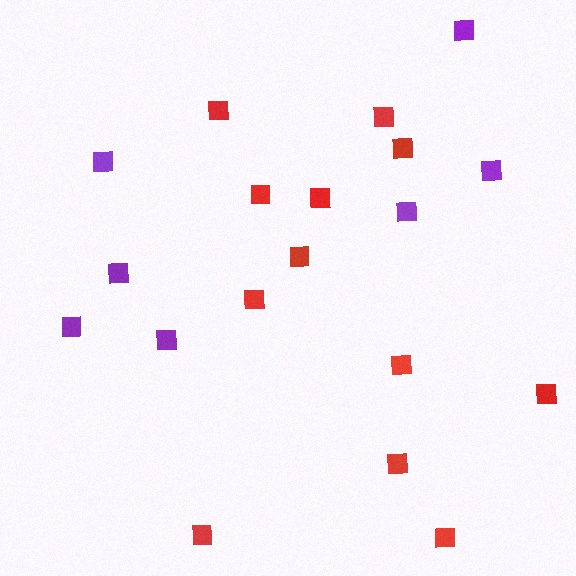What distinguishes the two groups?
There are 2 groups: one group of red squares (12) and one group of purple squares (7).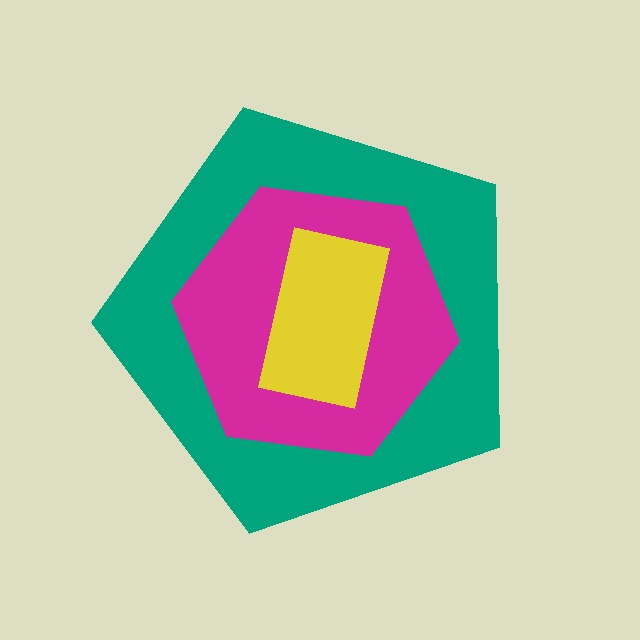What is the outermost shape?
The teal pentagon.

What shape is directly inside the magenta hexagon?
The yellow rectangle.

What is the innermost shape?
The yellow rectangle.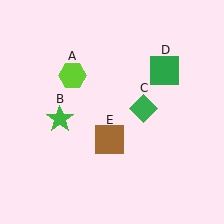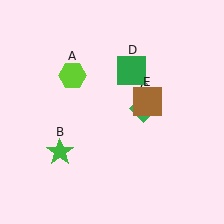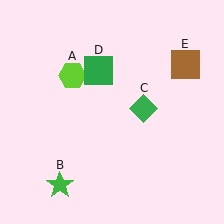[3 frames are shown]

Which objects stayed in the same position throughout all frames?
Lime hexagon (object A) and green diamond (object C) remained stationary.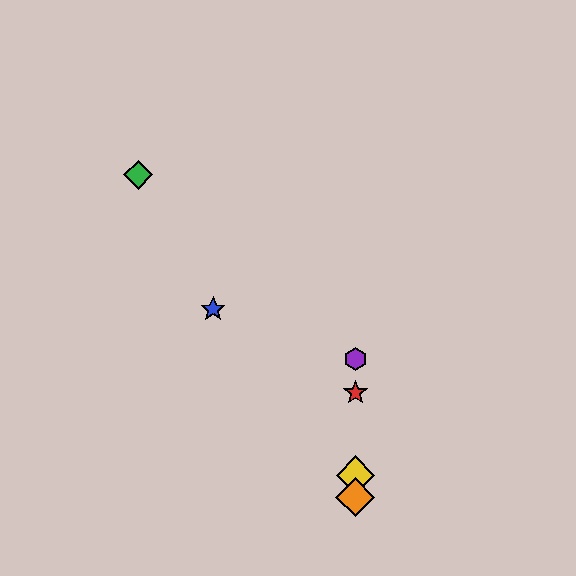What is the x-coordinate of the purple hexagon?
The purple hexagon is at x≈355.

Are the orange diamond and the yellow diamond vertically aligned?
Yes, both are at x≈355.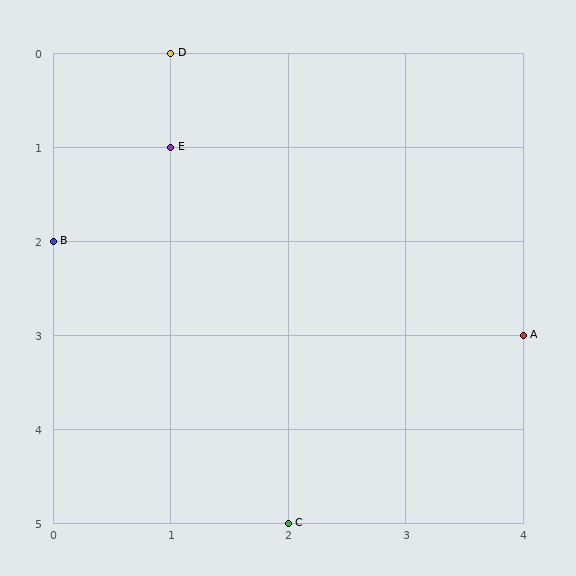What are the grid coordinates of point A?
Point A is at grid coordinates (4, 3).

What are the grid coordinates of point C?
Point C is at grid coordinates (2, 5).